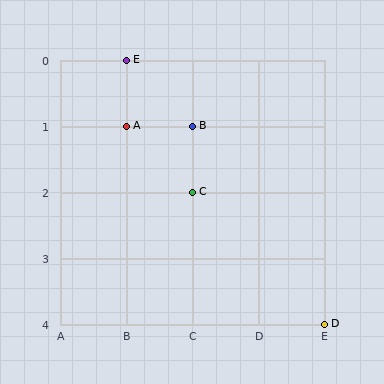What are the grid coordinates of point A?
Point A is at grid coordinates (B, 1).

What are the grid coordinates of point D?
Point D is at grid coordinates (E, 4).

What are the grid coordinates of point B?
Point B is at grid coordinates (C, 1).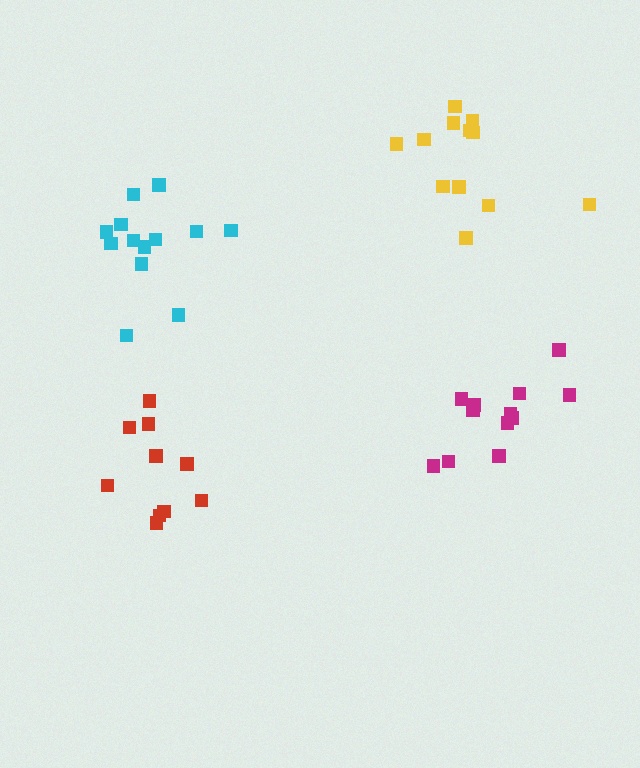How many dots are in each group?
Group 1: 12 dots, Group 2: 10 dots, Group 3: 13 dots, Group 4: 12 dots (47 total).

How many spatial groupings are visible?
There are 4 spatial groupings.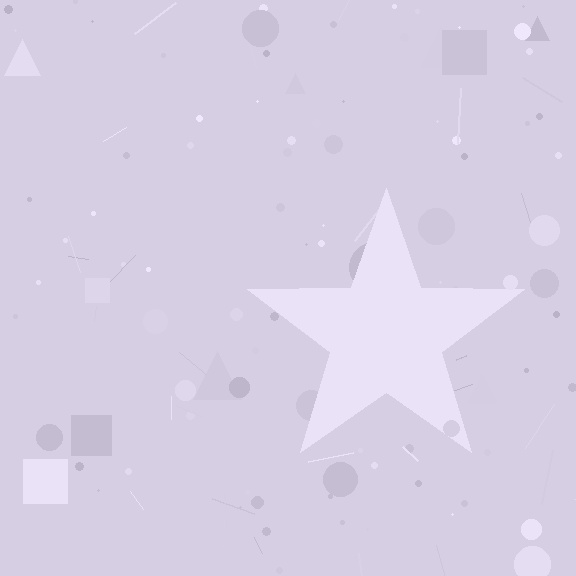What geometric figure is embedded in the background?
A star is embedded in the background.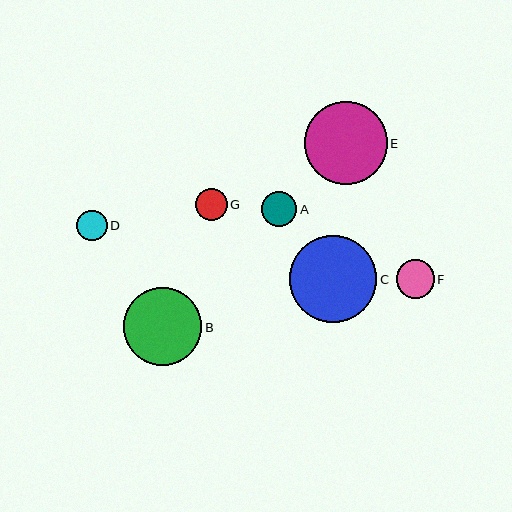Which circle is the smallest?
Circle D is the smallest with a size of approximately 30 pixels.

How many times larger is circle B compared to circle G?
Circle B is approximately 2.4 times the size of circle G.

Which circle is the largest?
Circle C is the largest with a size of approximately 87 pixels.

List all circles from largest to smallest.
From largest to smallest: C, E, B, F, A, G, D.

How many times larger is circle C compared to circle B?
Circle C is approximately 1.1 times the size of circle B.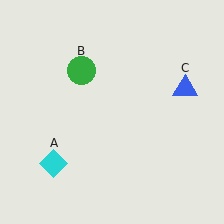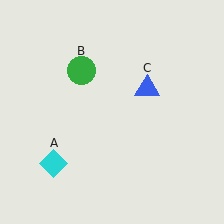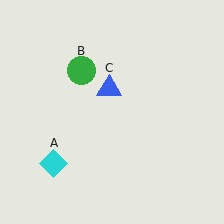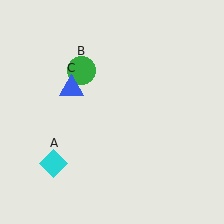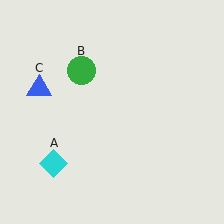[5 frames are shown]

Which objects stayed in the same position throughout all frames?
Cyan diamond (object A) and green circle (object B) remained stationary.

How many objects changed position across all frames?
1 object changed position: blue triangle (object C).